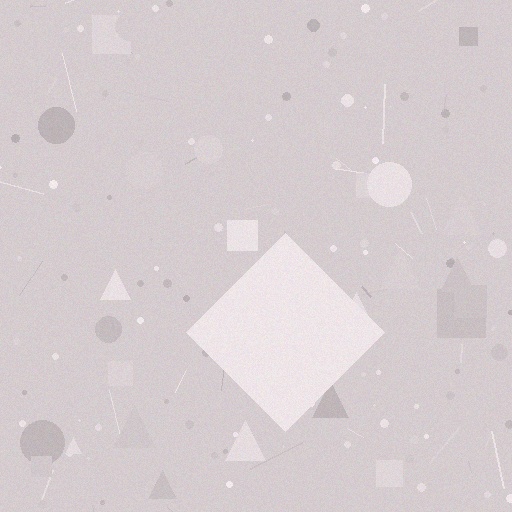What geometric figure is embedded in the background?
A diamond is embedded in the background.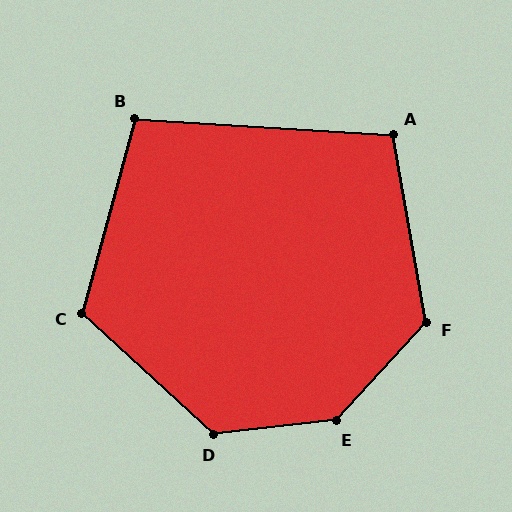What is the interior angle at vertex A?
Approximately 104 degrees (obtuse).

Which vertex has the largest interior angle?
E, at approximately 139 degrees.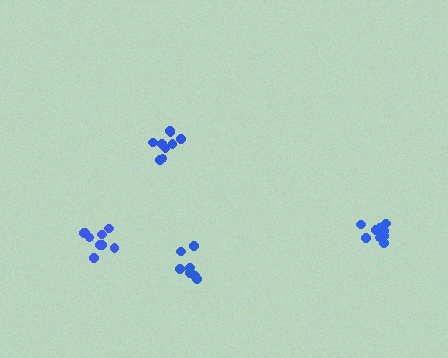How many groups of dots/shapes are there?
There are 4 groups.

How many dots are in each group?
Group 1: 9 dots, Group 2: 9 dots, Group 3: 10 dots, Group 4: 12 dots (40 total).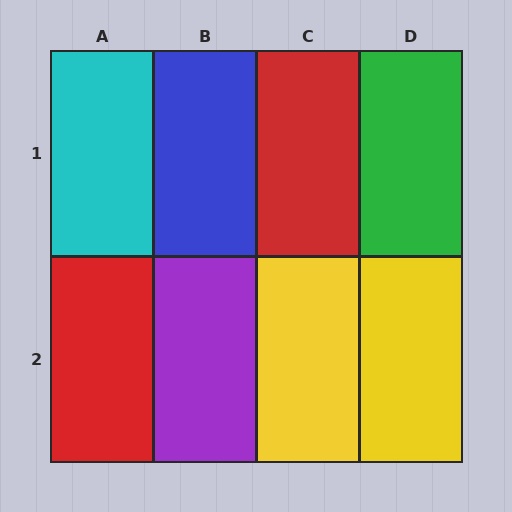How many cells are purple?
1 cell is purple.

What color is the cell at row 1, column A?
Cyan.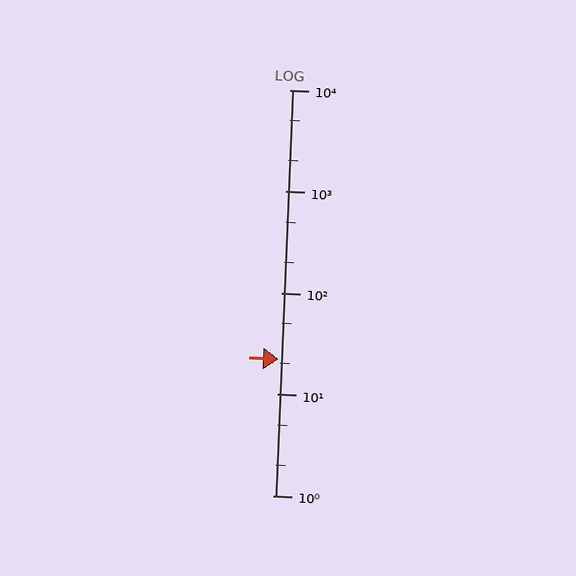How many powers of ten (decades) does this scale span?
The scale spans 4 decades, from 1 to 10000.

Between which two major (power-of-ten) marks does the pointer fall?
The pointer is between 10 and 100.